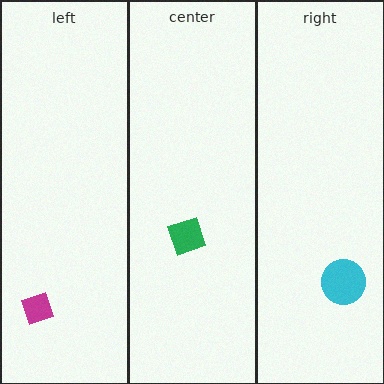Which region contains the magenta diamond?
The left region.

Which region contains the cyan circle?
The right region.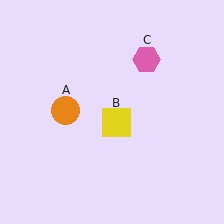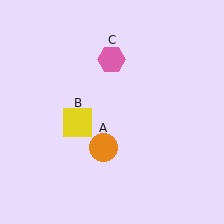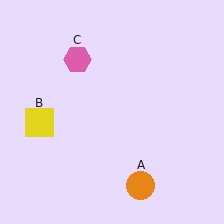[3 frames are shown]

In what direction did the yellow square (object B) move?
The yellow square (object B) moved left.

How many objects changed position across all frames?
3 objects changed position: orange circle (object A), yellow square (object B), pink hexagon (object C).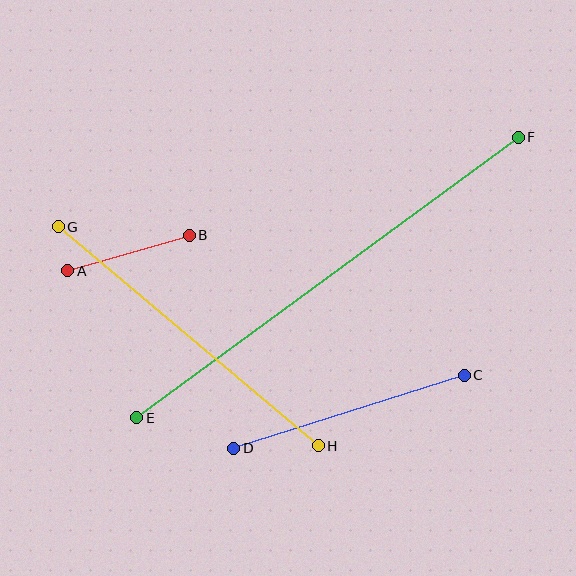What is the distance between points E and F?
The distance is approximately 473 pixels.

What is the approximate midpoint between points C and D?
The midpoint is at approximately (349, 412) pixels.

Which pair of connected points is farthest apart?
Points E and F are farthest apart.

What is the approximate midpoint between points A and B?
The midpoint is at approximately (129, 253) pixels.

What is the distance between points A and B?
The distance is approximately 126 pixels.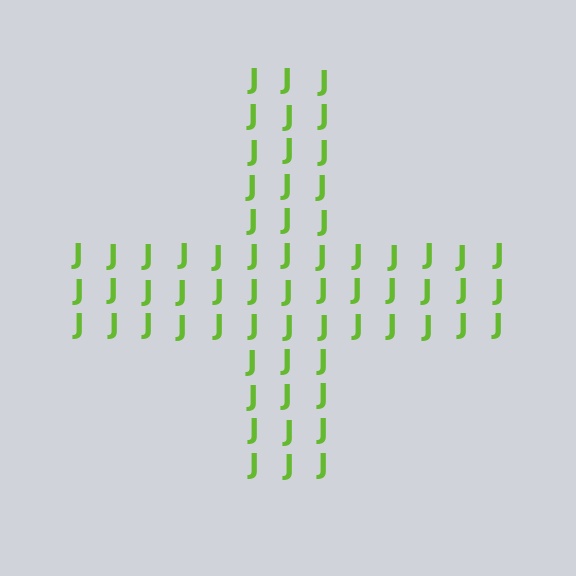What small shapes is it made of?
It is made of small letter J's.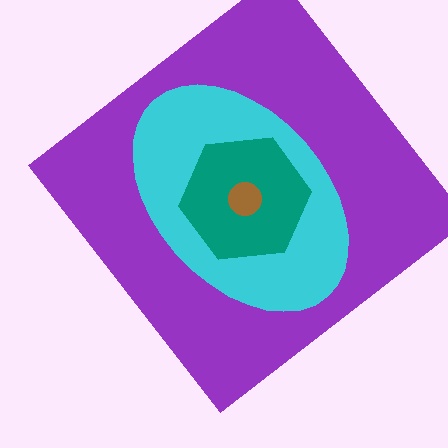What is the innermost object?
The brown circle.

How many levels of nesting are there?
4.